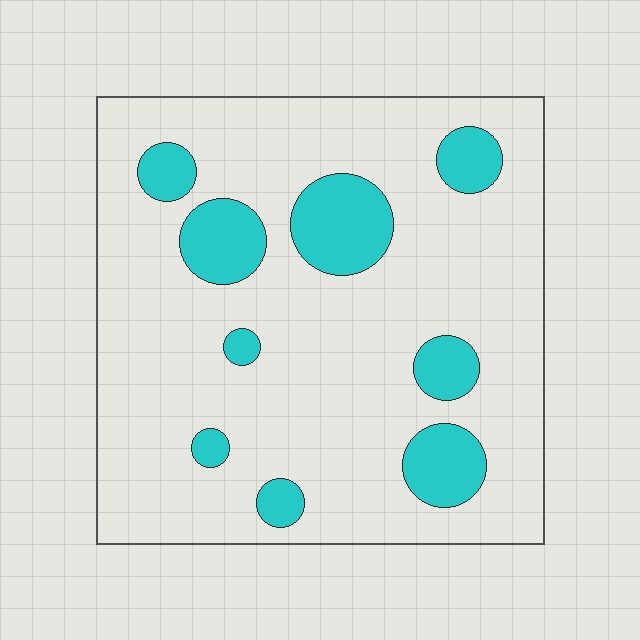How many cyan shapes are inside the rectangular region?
9.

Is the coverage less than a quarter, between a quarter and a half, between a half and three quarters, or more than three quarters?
Less than a quarter.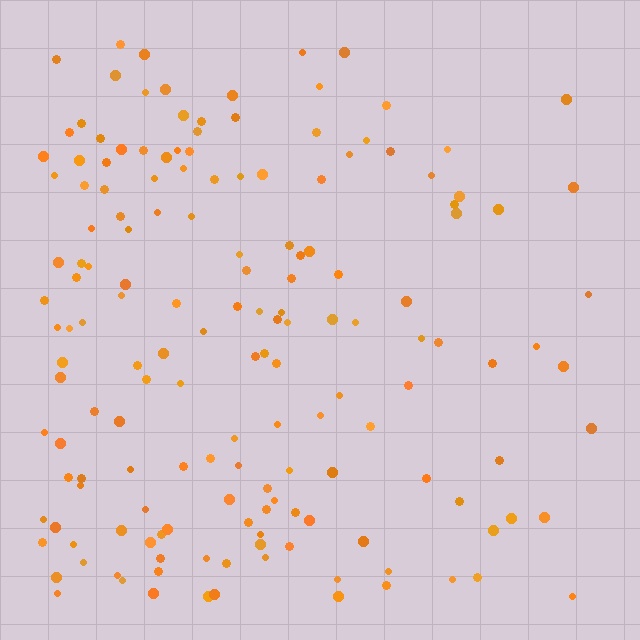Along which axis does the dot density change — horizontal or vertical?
Horizontal.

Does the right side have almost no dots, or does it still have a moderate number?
Still a moderate number, just noticeably fewer than the left.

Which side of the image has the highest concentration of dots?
The left.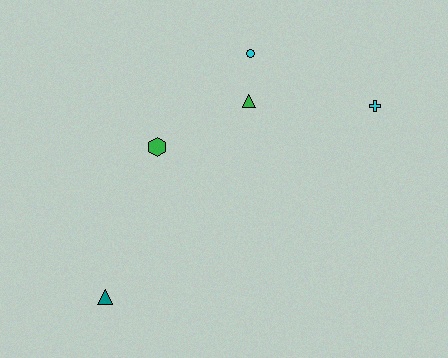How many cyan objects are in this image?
There are 2 cyan objects.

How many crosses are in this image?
There is 1 cross.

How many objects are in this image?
There are 5 objects.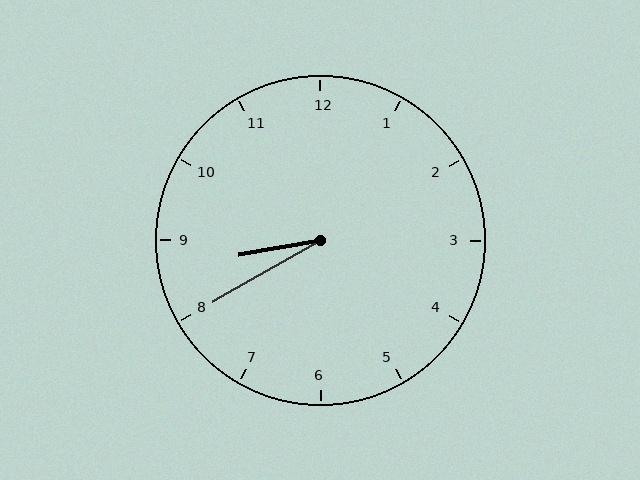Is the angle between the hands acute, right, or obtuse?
It is acute.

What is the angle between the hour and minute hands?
Approximately 20 degrees.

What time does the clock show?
8:40.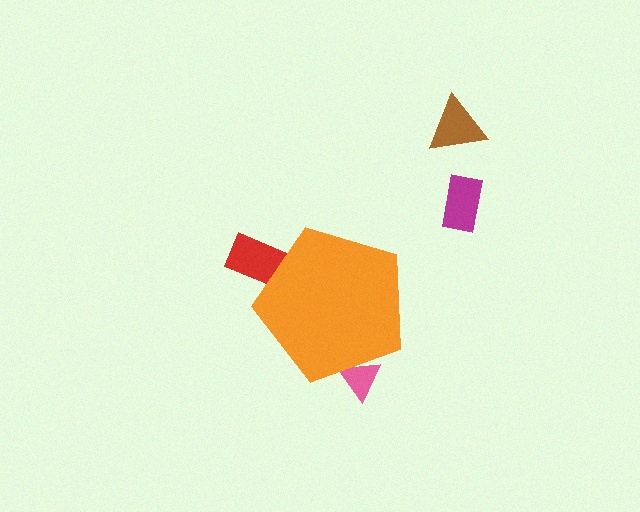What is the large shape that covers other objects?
An orange pentagon.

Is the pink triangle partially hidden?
Yes, the pink triangle is partially hidden behind the orange pentagon.